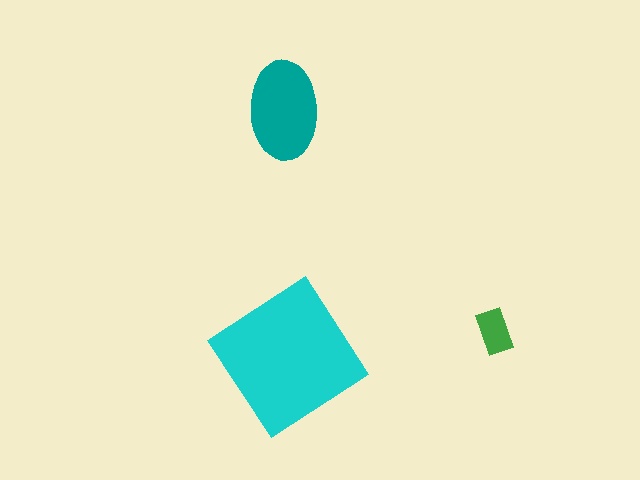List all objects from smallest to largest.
The green rectangle, the teal ellipse, the cyan diamond.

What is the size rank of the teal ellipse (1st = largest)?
2nd.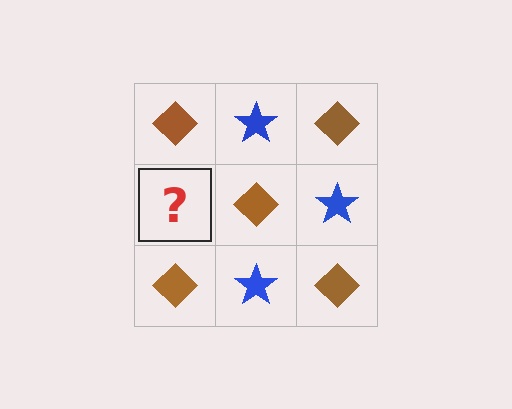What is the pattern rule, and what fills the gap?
The rule is that it alternates brown diamond and blue star in a checkerboard pattern. The gap should be filled with a blue star.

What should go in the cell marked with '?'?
The missing cell should contain a blue star.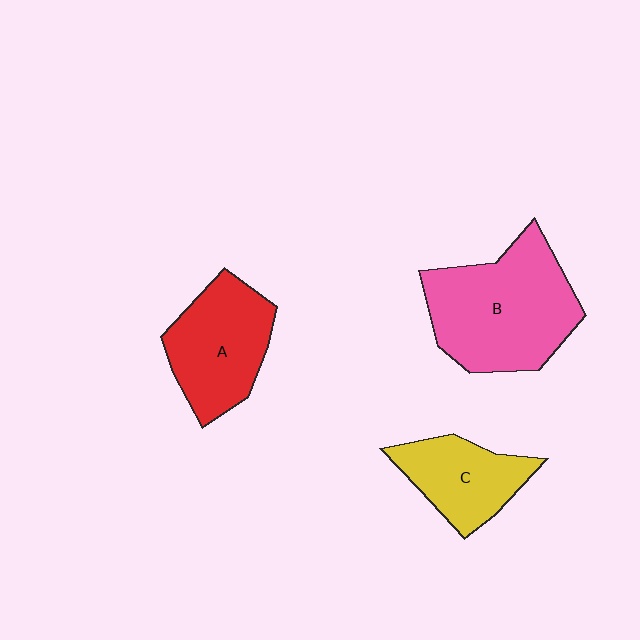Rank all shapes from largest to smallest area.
From largest to smallest: B (pink), A (red), C (yellow).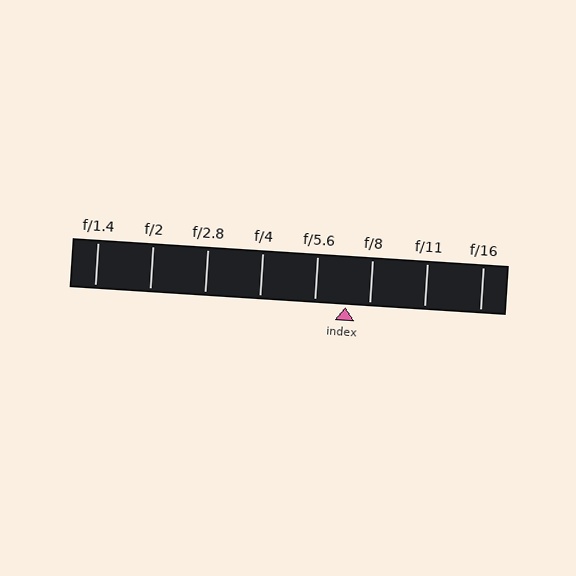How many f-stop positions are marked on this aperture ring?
There are 8 f-stop positions marked.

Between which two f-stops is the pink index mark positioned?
The index mark is between f/5.6 and f/8.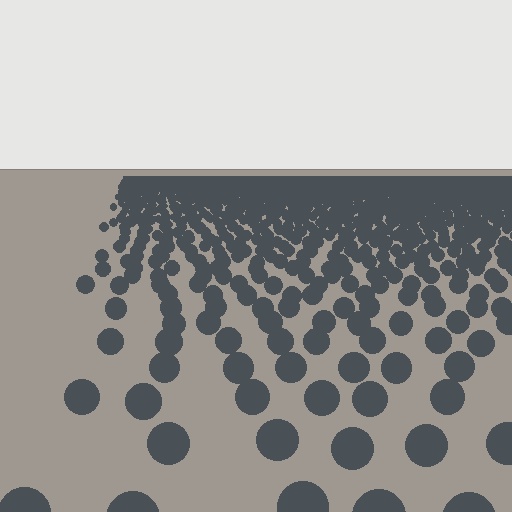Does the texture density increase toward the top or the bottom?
Density increases toward the top.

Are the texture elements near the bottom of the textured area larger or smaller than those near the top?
Larger. Near the bottom, elements are closer to the viewer and appear at a bigger on-screen size.